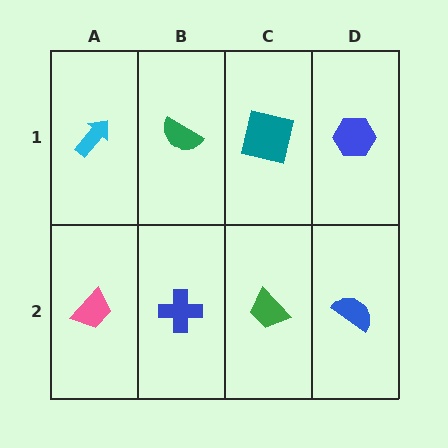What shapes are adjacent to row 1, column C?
A green trapezoid (row 2, column C), a green semicircle (row 1, column B), a blue hexagon (row 1, column D).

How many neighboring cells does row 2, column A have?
2.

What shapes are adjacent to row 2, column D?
A blue hexagon (row 1, column D), a green trapezoid (row 2, column C).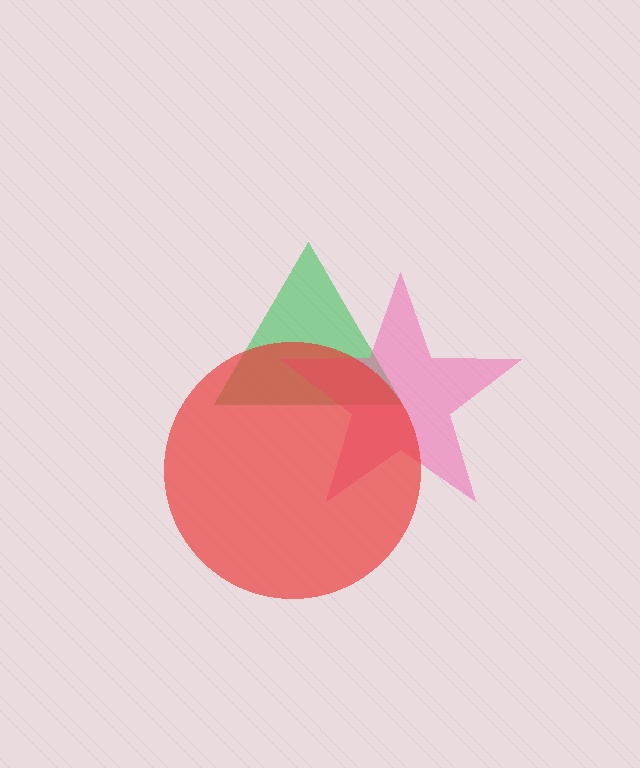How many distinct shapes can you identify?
There are 3 distinct shapes: a green triangle, a pink star, a red circle.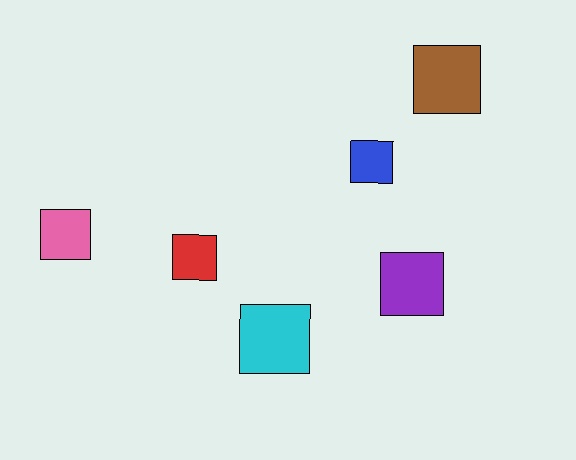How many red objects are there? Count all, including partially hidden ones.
There is 1 red object.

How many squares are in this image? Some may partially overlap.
There are 6 squares.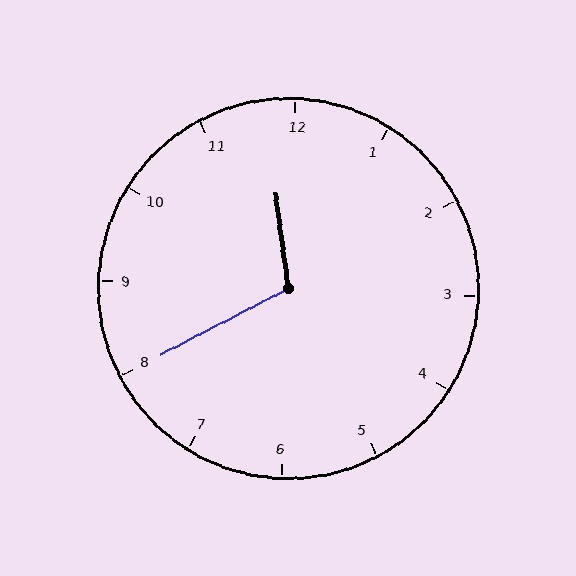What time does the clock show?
11:40.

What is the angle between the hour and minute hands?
Approximately 110 degrees.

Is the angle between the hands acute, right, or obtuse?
It is obtuse.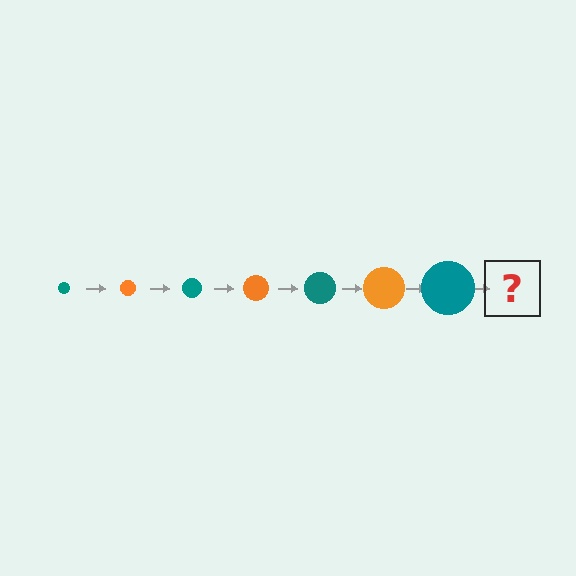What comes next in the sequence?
The next element should be an orange circle, larger than the previous one.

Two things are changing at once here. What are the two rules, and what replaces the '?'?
The two rules are that the circle grows larger each step and the color cycles through teal and orange. The '?' should be an orange circle, larger than the previous one.